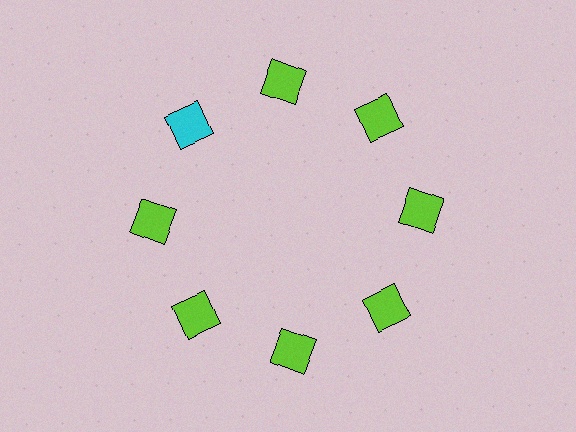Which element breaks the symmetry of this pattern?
The cyan square at roughly the 10 o'clock position breaks the symmetry. All other shapes are lime squares.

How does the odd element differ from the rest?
It has a different color: cyan instead of lime.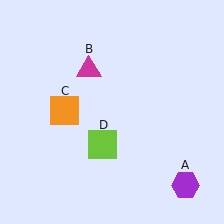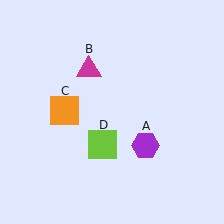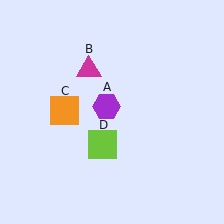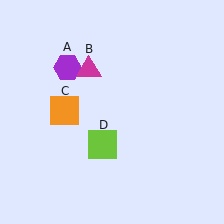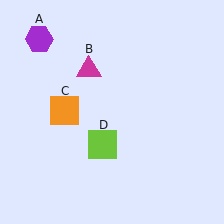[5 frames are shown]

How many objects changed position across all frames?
1 object changed position: purple hexagon (object A).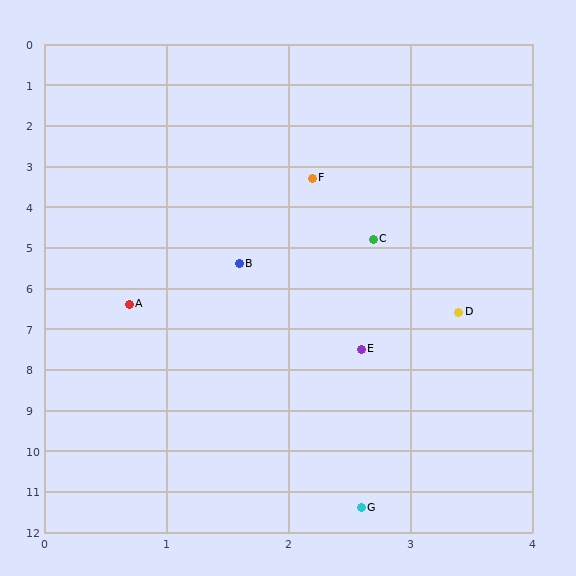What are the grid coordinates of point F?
Point F is at approximately (2.2, 3.3).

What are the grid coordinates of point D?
Point D is at approximately (3.4, 6.6).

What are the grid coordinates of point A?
Point A is at approximately (0.7, 6.4).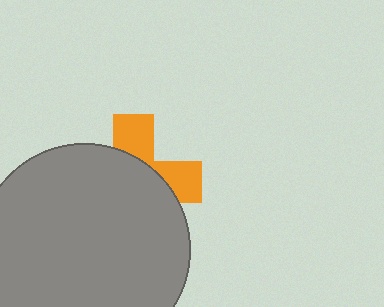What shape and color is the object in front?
The object in front is a gray circle.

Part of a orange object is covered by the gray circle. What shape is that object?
It is a cross.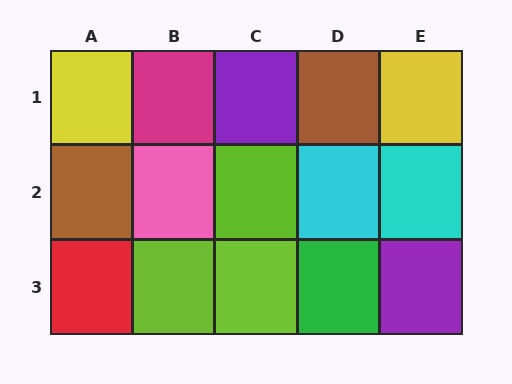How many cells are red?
1 cell is red.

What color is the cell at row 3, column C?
Lime.